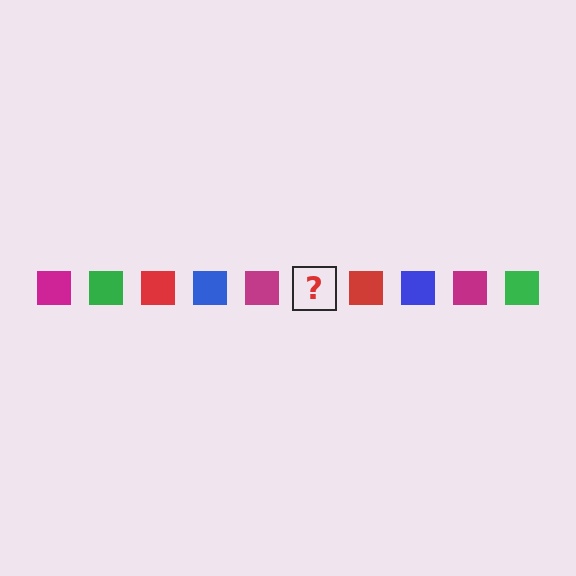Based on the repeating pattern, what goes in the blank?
The blank should be a green square.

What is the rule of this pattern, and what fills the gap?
The rule is that the pattern cycles through magenta, green, red, blue squares. The gap should be filled with a green square.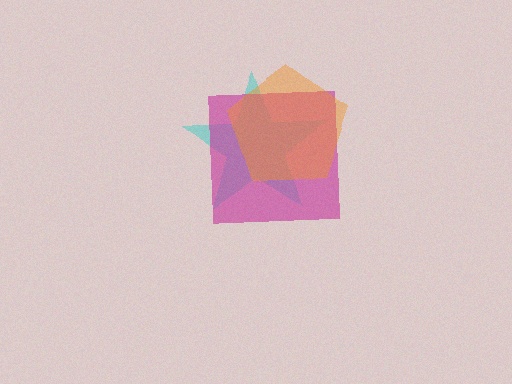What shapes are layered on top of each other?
The layered shapes are: a cyan star, a magenta square, an orange pentagon.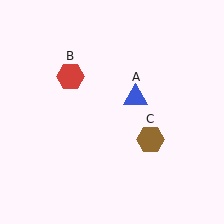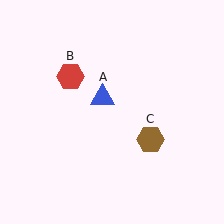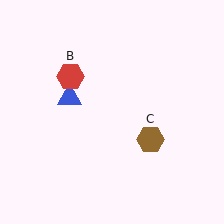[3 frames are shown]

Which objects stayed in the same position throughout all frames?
Red hexagon (object B) and brown hexagon (object C) remained stationary.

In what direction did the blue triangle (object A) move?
The blue triangle (object A) moved left.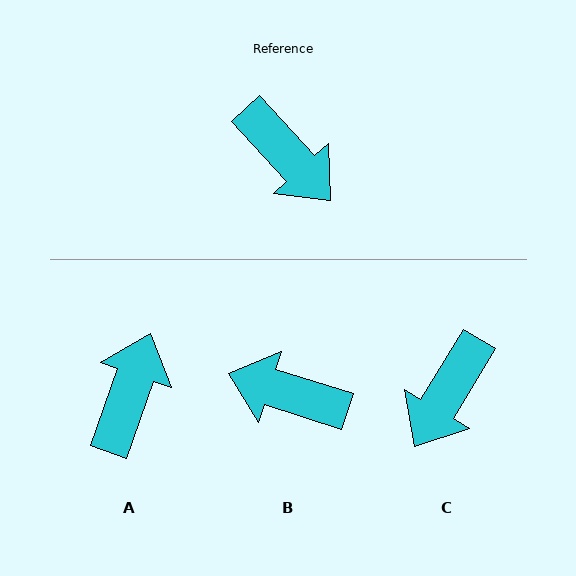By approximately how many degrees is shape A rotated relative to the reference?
Approximately 118 degrees counter-clockwise.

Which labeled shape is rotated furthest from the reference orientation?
B, about 150 degrees away.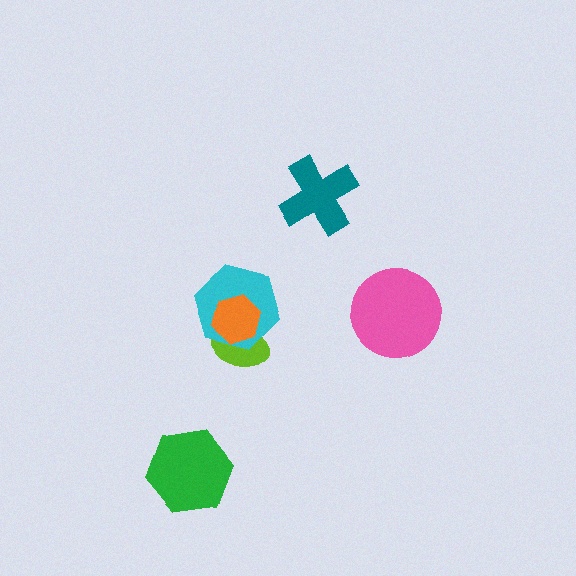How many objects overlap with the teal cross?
0 objects overlap with the teal cross.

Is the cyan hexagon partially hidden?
Yes, it is partially covered by another shape.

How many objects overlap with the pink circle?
0 objects overlap with the pink circle.